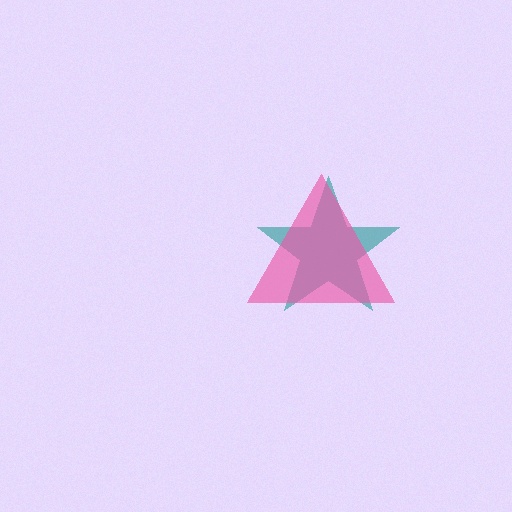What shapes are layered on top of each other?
The layered shapes are: a teal star, a pink triangle.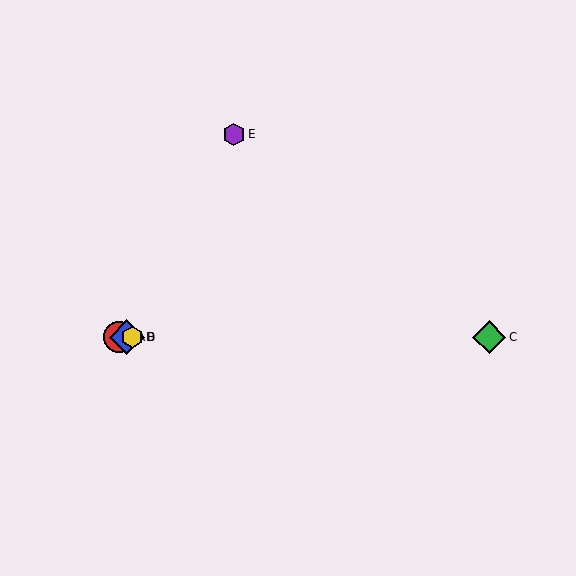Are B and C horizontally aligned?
Yes, both are at y≈337.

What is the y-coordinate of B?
Object B is at y≈337.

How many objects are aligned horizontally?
4 objects (A, B, C, D) are aligned horizontally.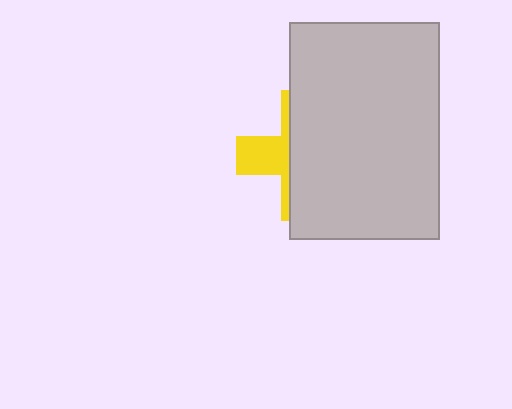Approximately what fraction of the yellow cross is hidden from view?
Roughly 67% of the yellow cross is hidden behind the light gray rectangle.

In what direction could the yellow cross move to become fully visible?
The yellow cross could move left. That would shift it out from behind the light gray rectangle entirely.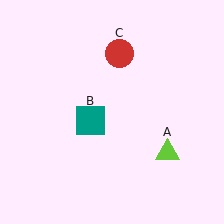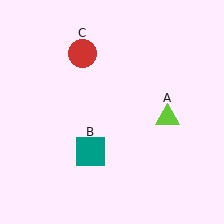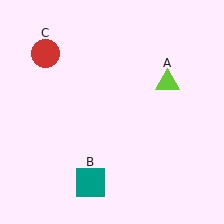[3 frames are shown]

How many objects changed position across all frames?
3 objects changed position: lime triangle (object A), teal square (object B), red circle (object C).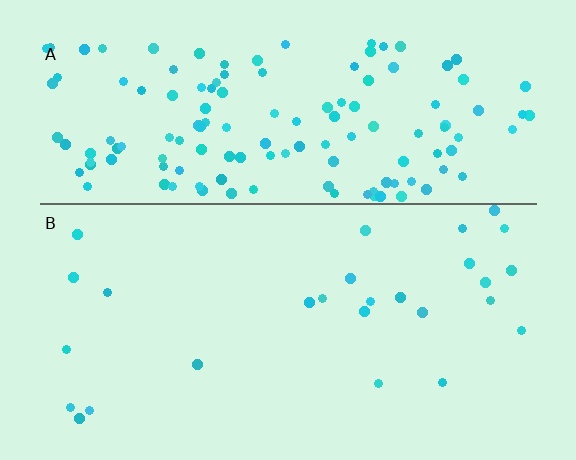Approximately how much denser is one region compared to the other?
Approximately 5.2× — region A over region B.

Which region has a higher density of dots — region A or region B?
A (the top).